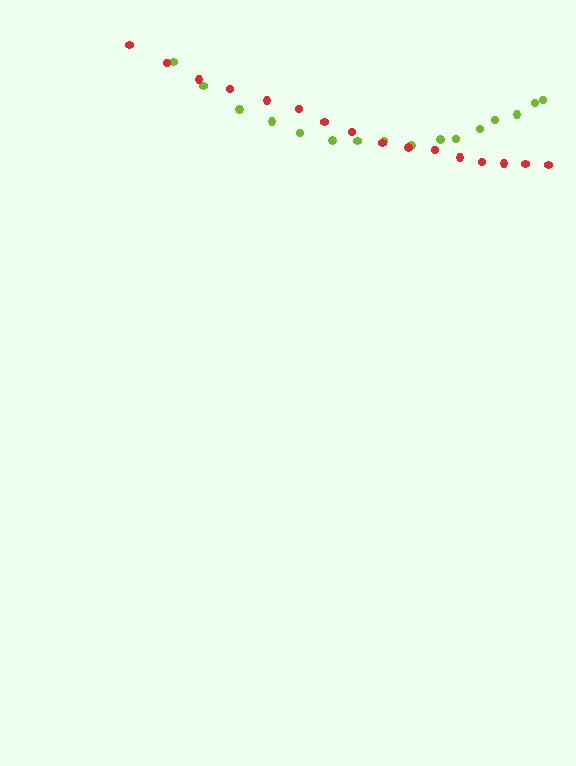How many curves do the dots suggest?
There are 2 distinct paths.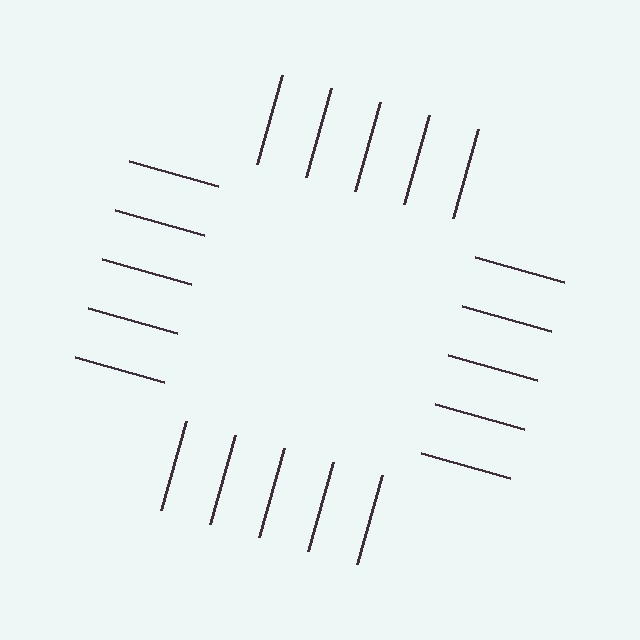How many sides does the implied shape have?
4 sides — the line-ends trace a square.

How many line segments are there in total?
20 — 5 along each of the 4 edges.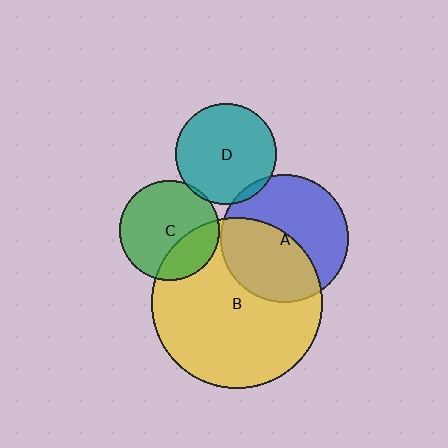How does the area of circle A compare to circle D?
Approximately 1.6 times.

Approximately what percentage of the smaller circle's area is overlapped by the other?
Approximately 45%.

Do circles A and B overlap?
Yes.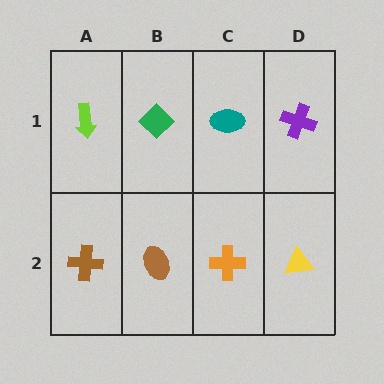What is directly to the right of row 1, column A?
A green diamond.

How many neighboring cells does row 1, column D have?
2.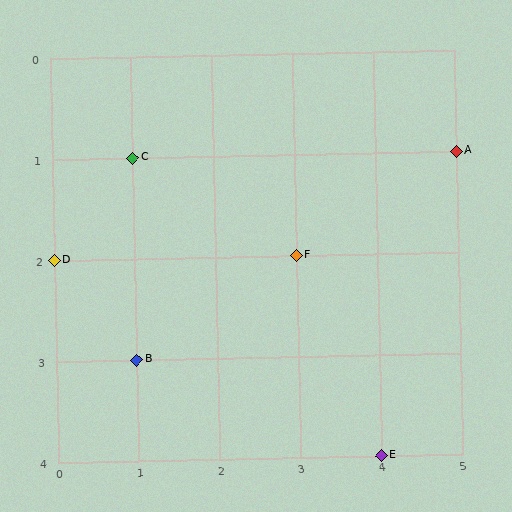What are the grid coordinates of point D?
Point D is at grid coordinates (0, 2).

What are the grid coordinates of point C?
Point C is at grid coordinates (1, 1).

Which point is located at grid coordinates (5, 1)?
Point A is at (5, 1).